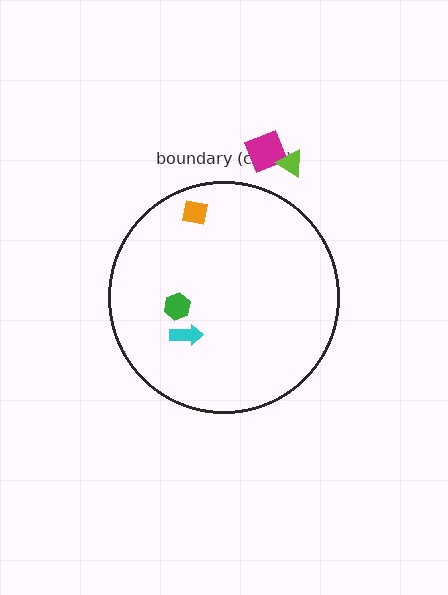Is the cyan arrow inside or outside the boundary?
Inside.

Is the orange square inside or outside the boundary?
Inside.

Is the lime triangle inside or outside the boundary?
Outside.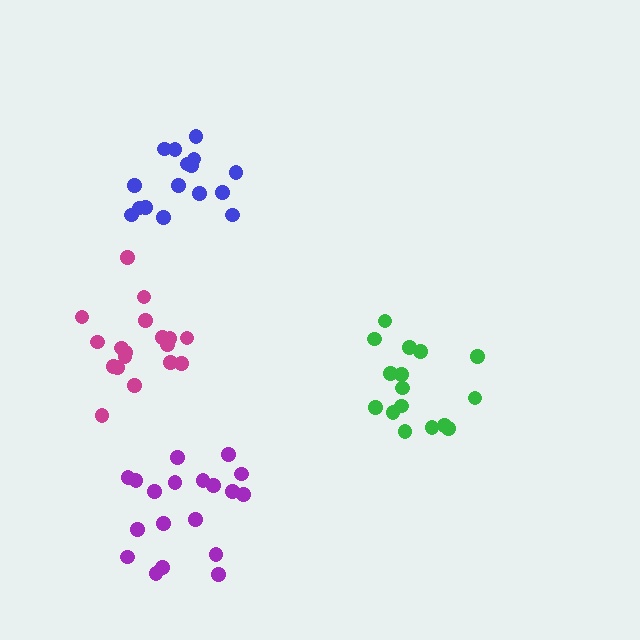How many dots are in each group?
Group 1: 16 dots, Group 2: 18 dots, Group 3: 17 dots, Group 4: 19 dots (70 total).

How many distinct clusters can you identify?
There are 4 distinct clusters.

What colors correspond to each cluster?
The clusters are colored: blue, magenta, green, purple.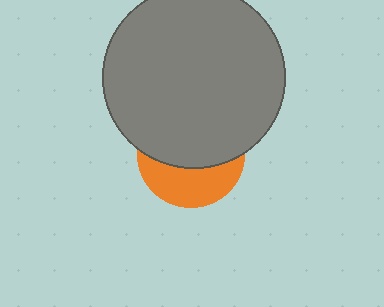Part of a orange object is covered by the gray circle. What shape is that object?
It is a circle.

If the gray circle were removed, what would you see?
You would see the complete orange circle.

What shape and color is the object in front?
The object in front is a gray circle.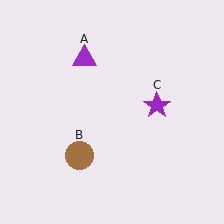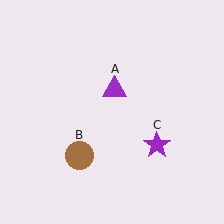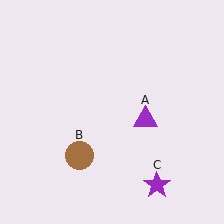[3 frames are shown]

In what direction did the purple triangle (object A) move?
The purple triangle (object A) moved down and to the right.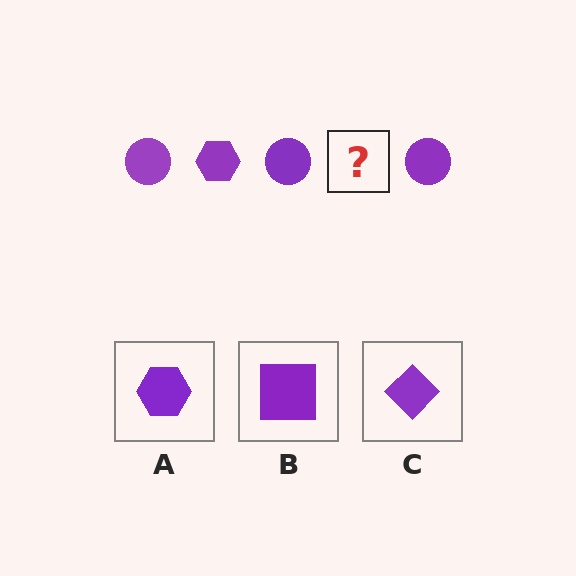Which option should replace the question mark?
Option A.